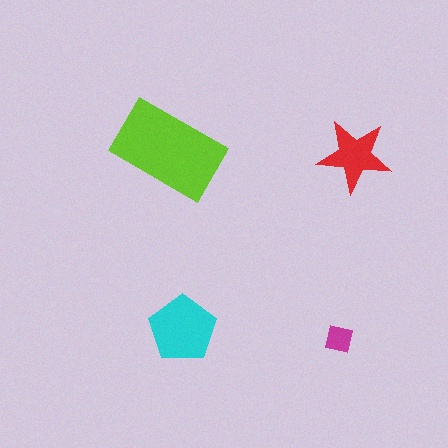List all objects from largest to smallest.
The lime rectangle, the cyan pentagon, the red star, the magenta square.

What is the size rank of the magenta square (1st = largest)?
4th.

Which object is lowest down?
The magenta square is bottommost.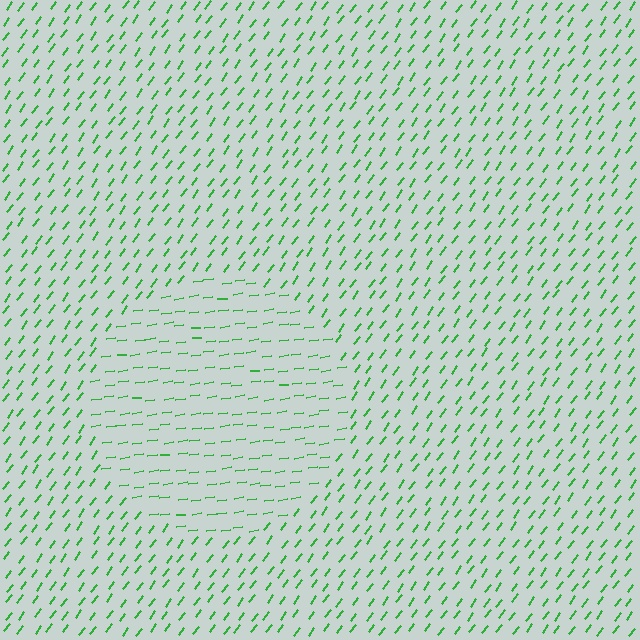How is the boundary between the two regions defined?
The boundary is defined purely by a change in line orientation (approximately 45 degrees difference). All lines are the same color and thickness.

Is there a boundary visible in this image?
Yes, there is a texture boundary formed by a change in line orientation.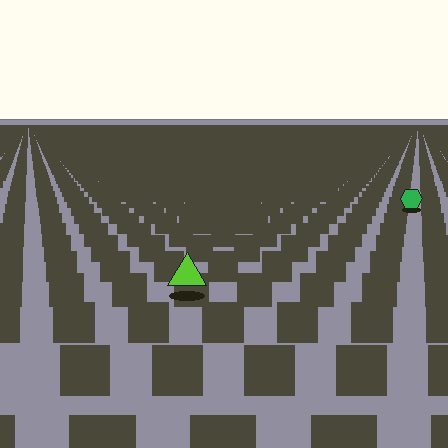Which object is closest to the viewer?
The lime triangle is closest. The texture marks near it are larger and more spread out.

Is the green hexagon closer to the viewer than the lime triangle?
No. The lime triangle is closer — you can tell from the texture gradient: the ground texture is coarser near it.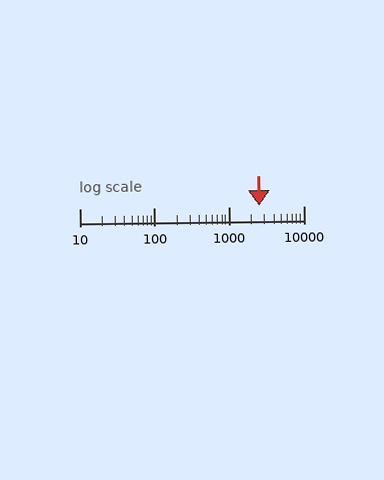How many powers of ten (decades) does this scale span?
The scale spans 3 decades, from 10 to 10000.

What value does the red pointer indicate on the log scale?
The pointer indicates approximately 2500.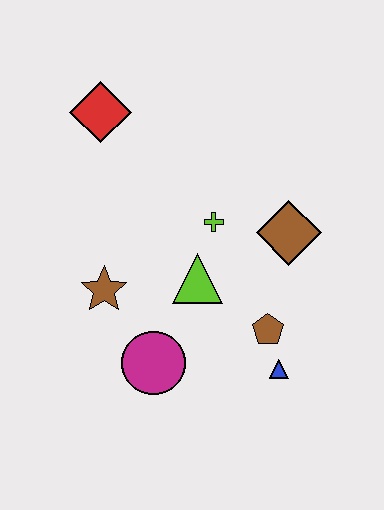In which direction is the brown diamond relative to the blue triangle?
The brown diamond is above the blue triangle.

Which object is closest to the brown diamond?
The lime cross is closest to the brown diamond.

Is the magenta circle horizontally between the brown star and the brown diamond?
Yes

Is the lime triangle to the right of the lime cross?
No